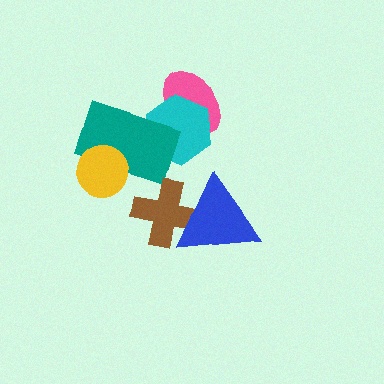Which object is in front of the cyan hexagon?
The teal rectangle is in front of the cyan hexagon.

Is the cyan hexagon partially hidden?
Yes, it is partially covered by another shape.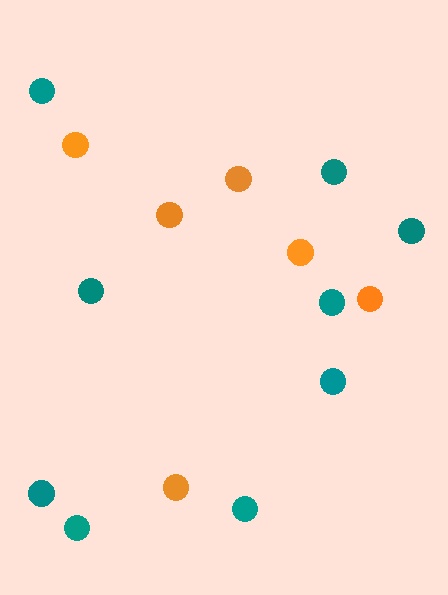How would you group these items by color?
There are 2 groups: one group of teal circles (9) and one group of orange circles (6).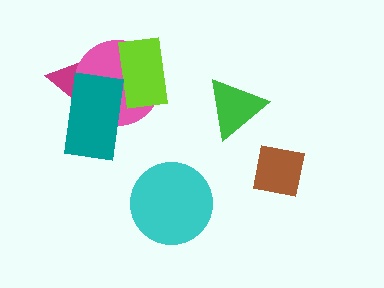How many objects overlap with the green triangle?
0 objects overlap with the green triangle.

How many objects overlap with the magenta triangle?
2 objects overlap with the magenta triangle.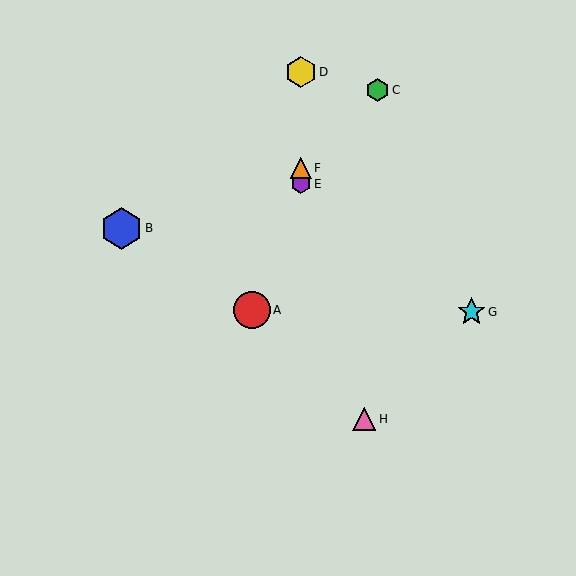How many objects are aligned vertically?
3 objects (D, E, F) are aligned vertically.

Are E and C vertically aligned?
No, E is at x≈301 and C is at x≈378.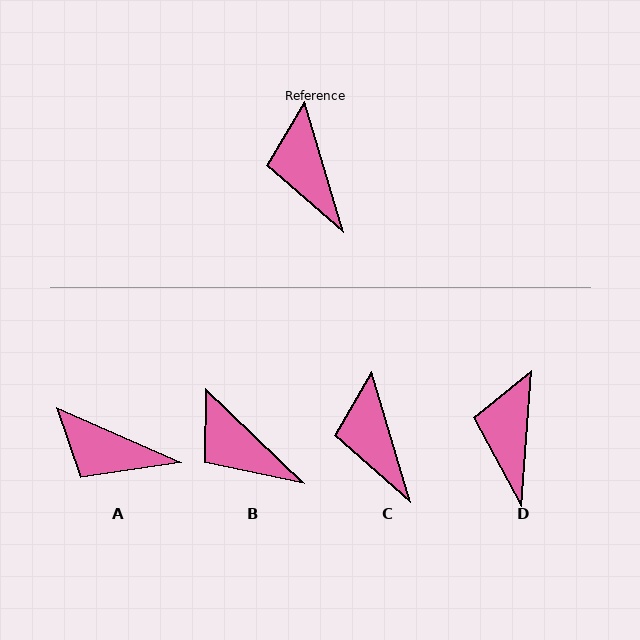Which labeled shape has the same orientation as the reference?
C.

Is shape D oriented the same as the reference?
No, it is off by about 20 degrees.